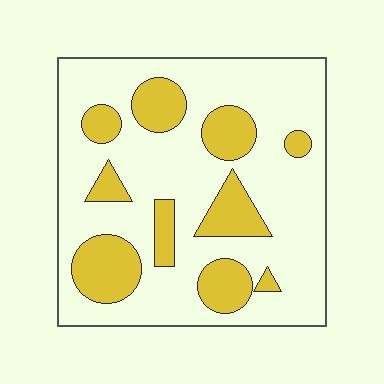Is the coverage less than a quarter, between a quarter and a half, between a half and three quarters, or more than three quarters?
Between a quarter and a half.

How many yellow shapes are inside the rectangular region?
10.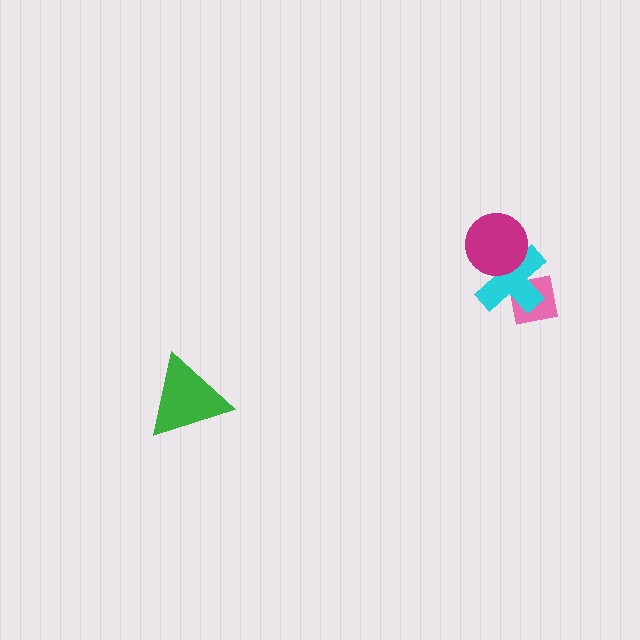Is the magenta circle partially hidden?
No, no other shape covers it.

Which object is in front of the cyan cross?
The magenta circle is in front of the cyan cross.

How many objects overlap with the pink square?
1 object overlaps with the pink square.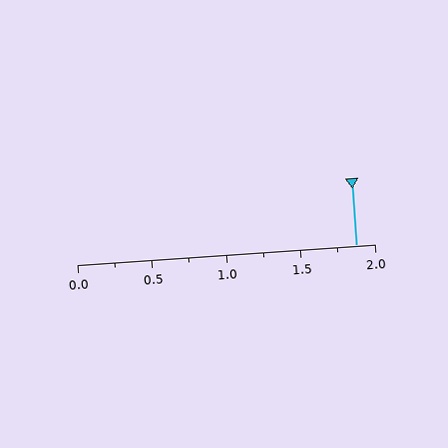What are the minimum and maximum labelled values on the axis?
The axis runs from 0.0 to 2.0.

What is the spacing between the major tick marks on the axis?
The major ticks are spaced 0.5 apart.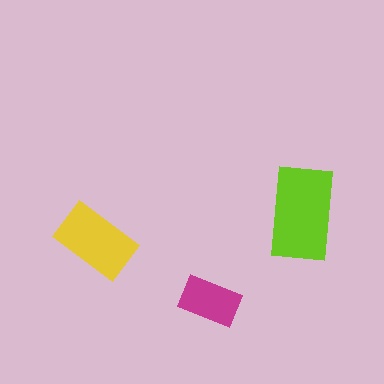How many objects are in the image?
There are 3 objects in the image.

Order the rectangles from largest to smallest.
the lime one, the yellow one, the magenta one.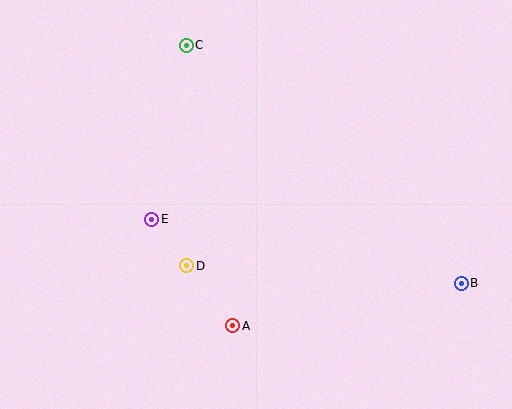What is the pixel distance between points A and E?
The distance between A and E is 134 pixels.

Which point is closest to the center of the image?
Point D at (187, 266) is closest to the center.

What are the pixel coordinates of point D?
Point D is at (187, 266).